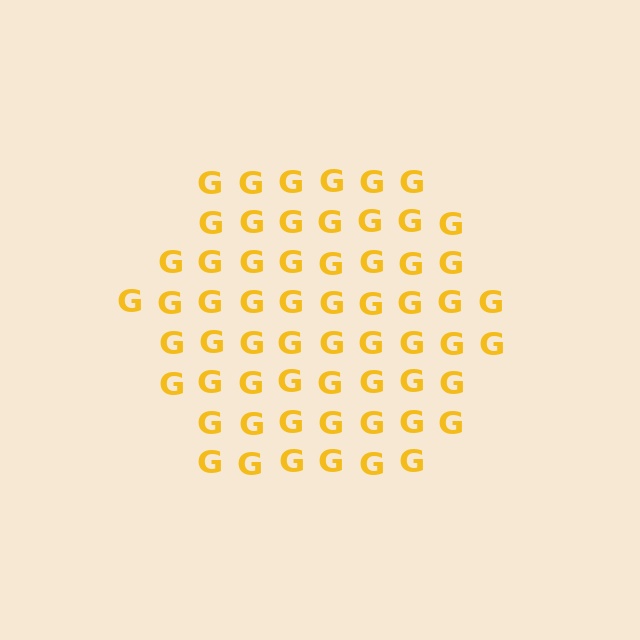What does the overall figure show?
The overall figure shows a hexagon.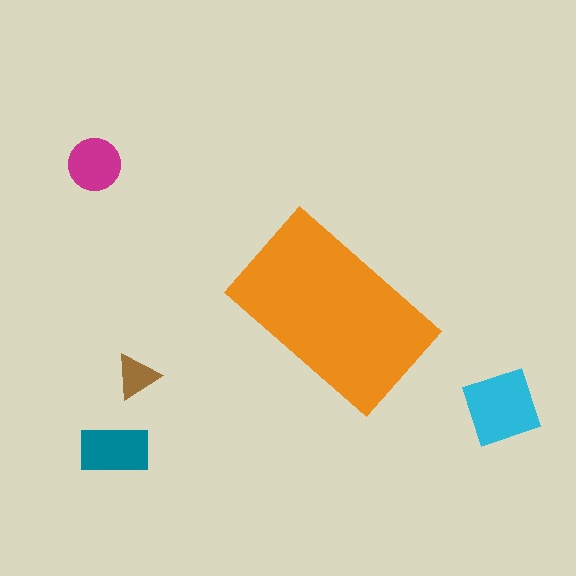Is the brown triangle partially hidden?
No, the brown triangle is fully visible.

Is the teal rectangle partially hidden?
No, the teal rectangle is fully visible.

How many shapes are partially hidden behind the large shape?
0 shapes are partially hidden.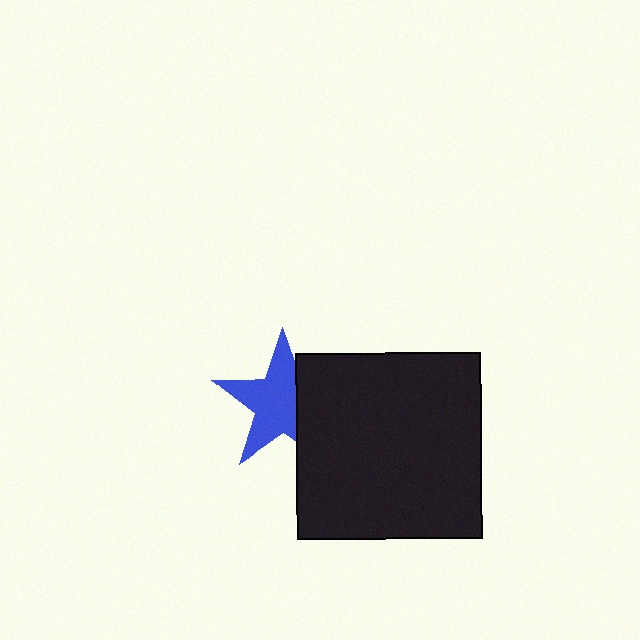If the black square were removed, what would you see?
You would see the complete blue star.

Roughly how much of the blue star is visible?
Most of it is visible (roughly 67%).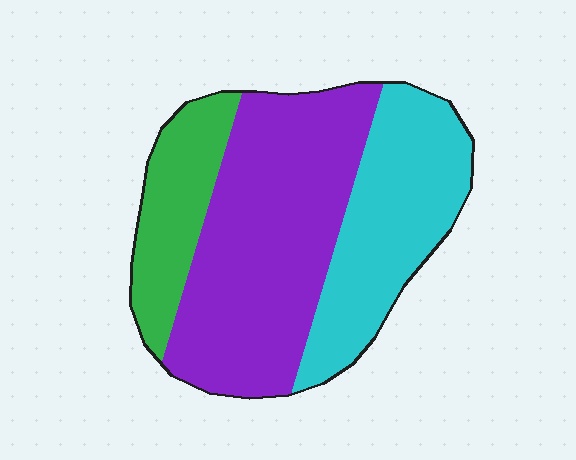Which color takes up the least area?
Green, at roughly 20%.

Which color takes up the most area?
Purple, at roughly 50%.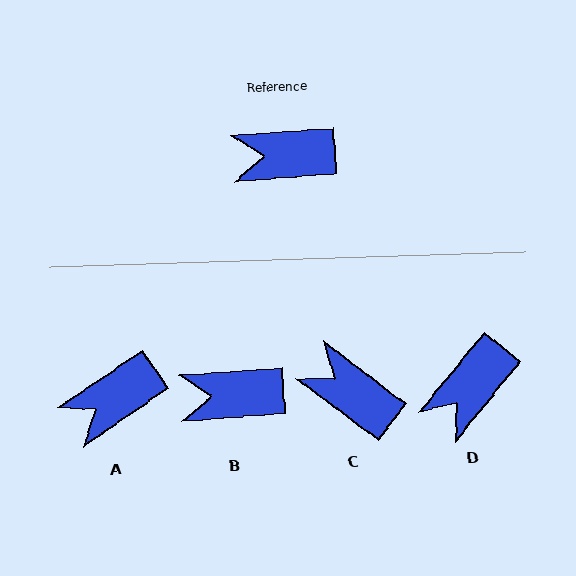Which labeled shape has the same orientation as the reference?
B.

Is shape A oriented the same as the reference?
No, it is off by about 30 degrees.